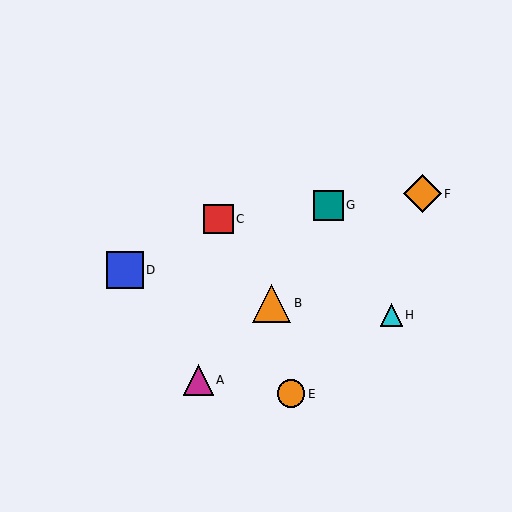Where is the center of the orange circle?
The center of the orange circle is at (291, 394).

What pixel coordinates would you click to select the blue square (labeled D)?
Click at (125, 270) to select the blue square D.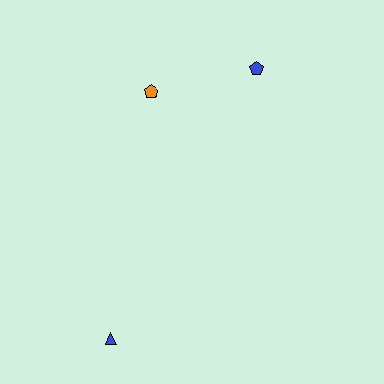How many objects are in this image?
There are 3 objects.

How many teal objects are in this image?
There are no teal objects.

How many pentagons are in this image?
There are 2 pentagons.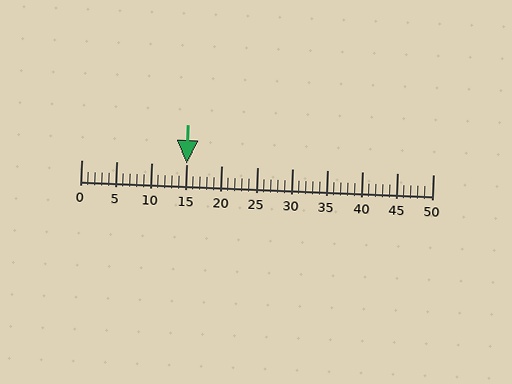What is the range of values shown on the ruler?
The ruler shows values from 0 to 50.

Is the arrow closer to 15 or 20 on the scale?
The arrow is closer to 15.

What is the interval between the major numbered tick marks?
The major tick marks are spaced 5 units apart.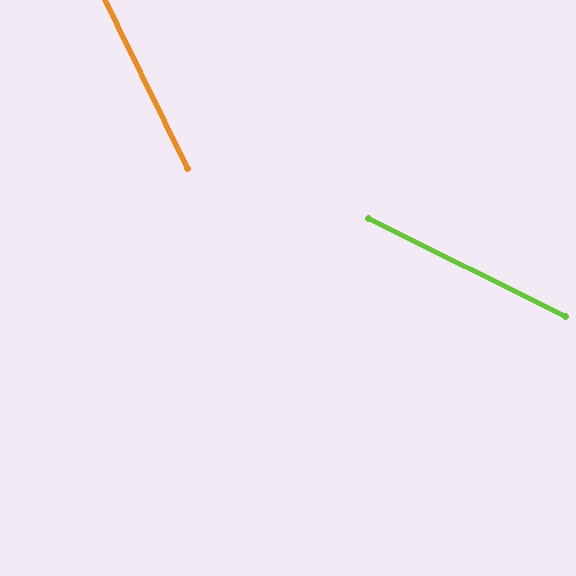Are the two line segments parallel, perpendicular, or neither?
Neither parallel nor perpendicular — they differ by about 38°.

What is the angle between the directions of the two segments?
Approximately 38 degrees.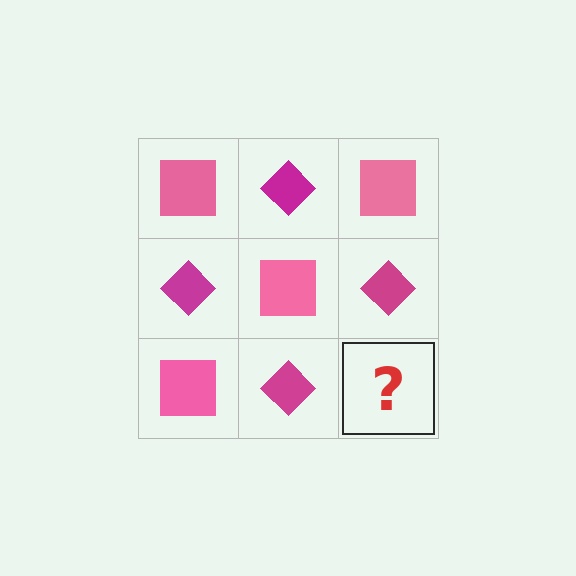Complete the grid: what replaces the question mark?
The question mark should be replaced with a pink square.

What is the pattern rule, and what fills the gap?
The rule is that it alternates pink square and magenta diamond in a checkerboard pattern. The gap should be filled with a pink square.